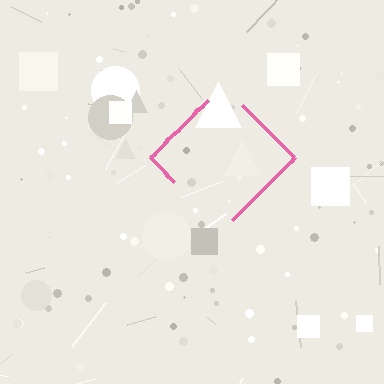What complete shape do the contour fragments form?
The contour fragments form a diamond.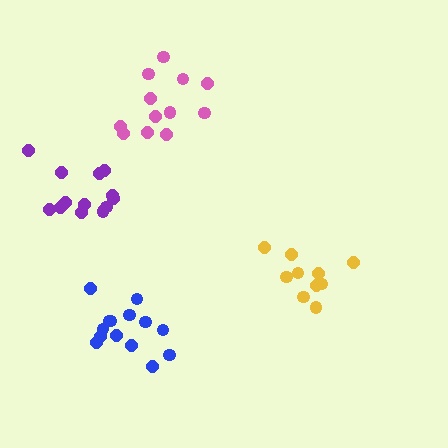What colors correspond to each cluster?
The clusters are colored: pink, blue, purple, yellow.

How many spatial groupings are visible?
There are 4 spatial groupings.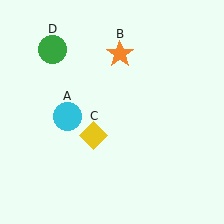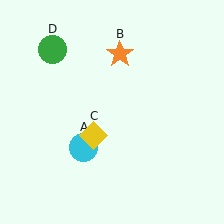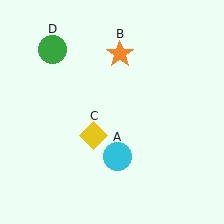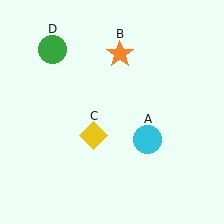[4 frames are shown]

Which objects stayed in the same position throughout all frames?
Orange star (object B) and yellow diamond (object C) and green circle (object D) remained stationary.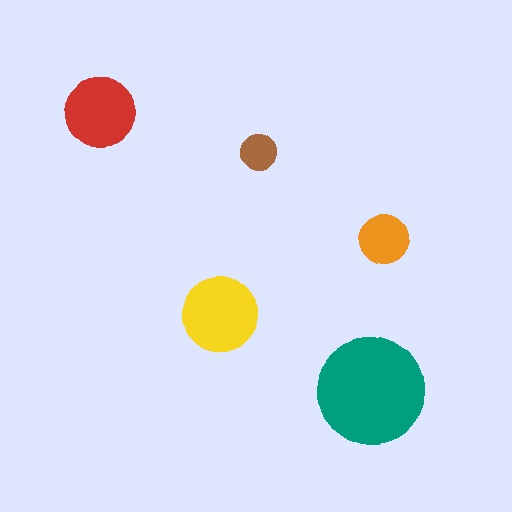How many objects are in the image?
There are 5 objects in the image.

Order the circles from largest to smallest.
the teal one, the yellow one, the red one, the orange one, the brown one.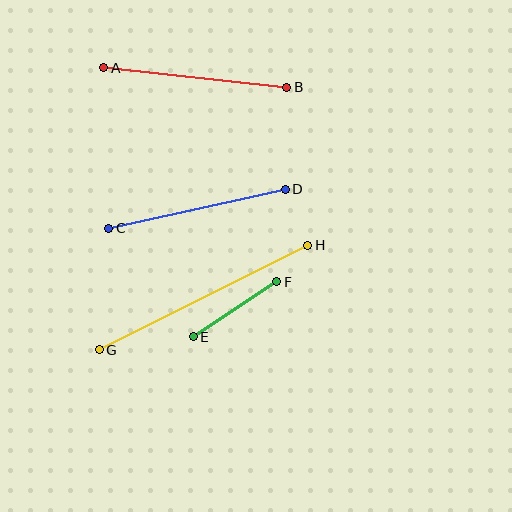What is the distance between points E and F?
The distance is approximately 100 pixels.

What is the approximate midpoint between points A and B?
The midpoint is at approximately (195, 78) pixels.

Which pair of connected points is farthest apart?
Points G and H are farthest apart.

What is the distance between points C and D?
The distance is approximately 181 pixels.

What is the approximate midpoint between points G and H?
The midpoint is at approximately (204, 298) pixels.